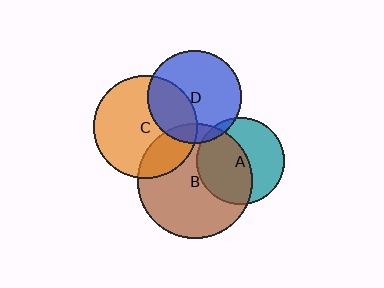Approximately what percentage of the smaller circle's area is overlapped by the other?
Approximately 35%.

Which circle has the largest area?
Circle B (brown).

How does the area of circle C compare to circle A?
Approximately 1.4 times.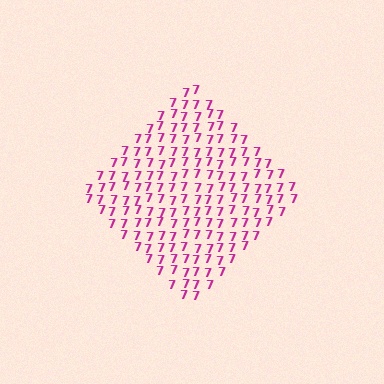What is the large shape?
The large shape is a diamond.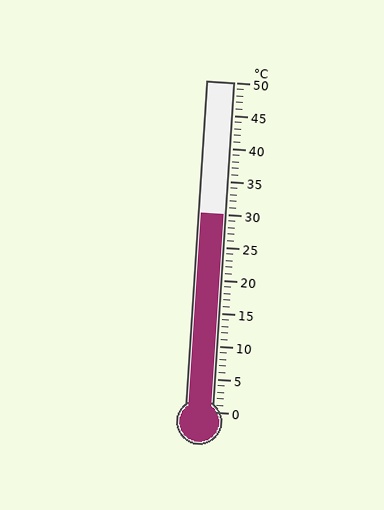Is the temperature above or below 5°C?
The temperature is above 5°C.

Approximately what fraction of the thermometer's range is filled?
The thermometer is filled to approximately 60% of its range.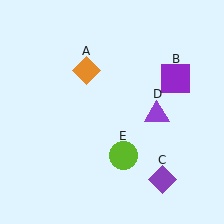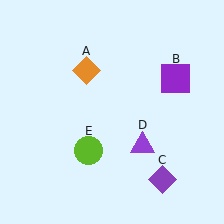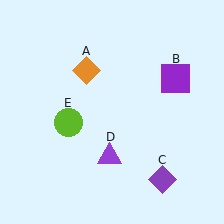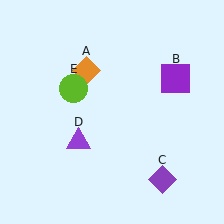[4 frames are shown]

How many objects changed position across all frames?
2 objects changed position: purple triangle (object D), lime circle (object E).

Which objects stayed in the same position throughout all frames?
Orange diamond (object A) and purple square (object B) and purple diamond (object C) remained stationary.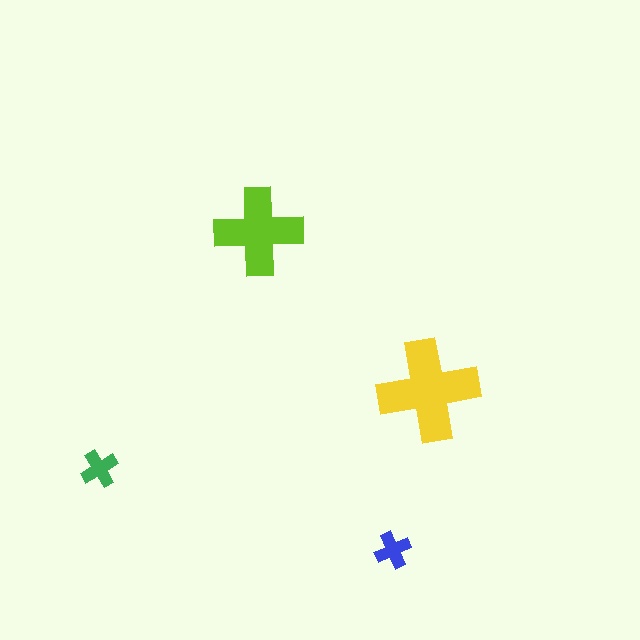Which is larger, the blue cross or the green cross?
The green one.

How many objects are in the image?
There are 4 objects in the image.